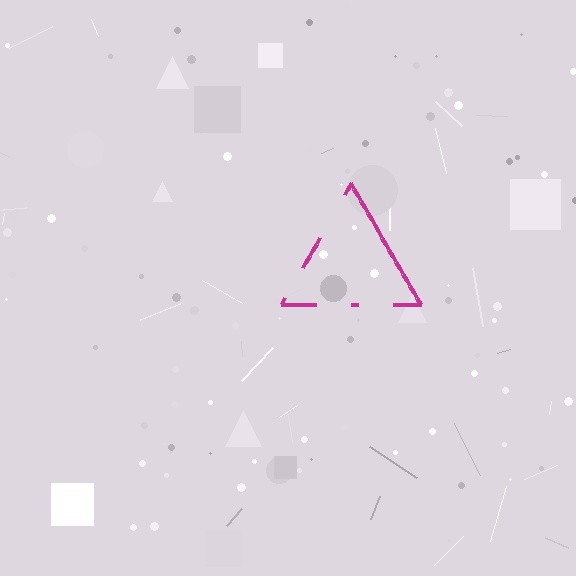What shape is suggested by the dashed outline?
The dashed outline suggests a triangle.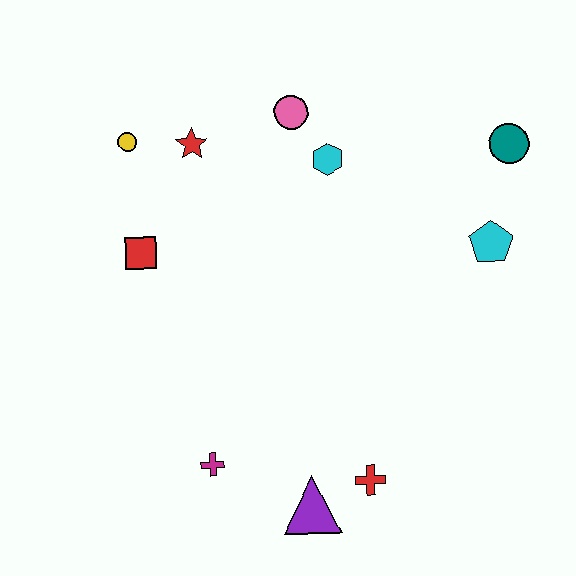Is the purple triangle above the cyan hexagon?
No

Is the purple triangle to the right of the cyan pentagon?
No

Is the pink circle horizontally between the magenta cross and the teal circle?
Yes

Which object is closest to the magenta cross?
The purple triangle is closest to the magenta cross.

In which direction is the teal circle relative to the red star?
The teal circle is to the right of the red star.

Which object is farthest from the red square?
The teal circle is farthest from the red square.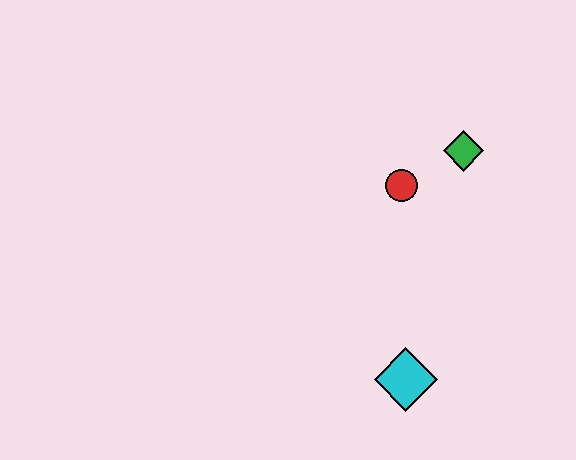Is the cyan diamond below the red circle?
Yes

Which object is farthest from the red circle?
The cyan diamond is farthest from the red circle.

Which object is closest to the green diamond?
The red circle is closest to the green diamond.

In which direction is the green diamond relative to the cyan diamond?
The green diamond is above the cyan diamond.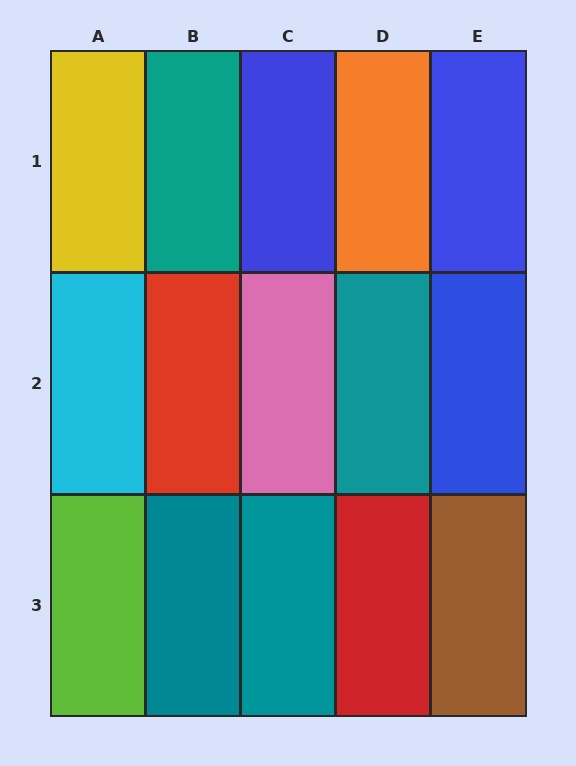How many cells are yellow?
1 cell is yellow.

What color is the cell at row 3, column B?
Teal.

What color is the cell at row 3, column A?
Lime.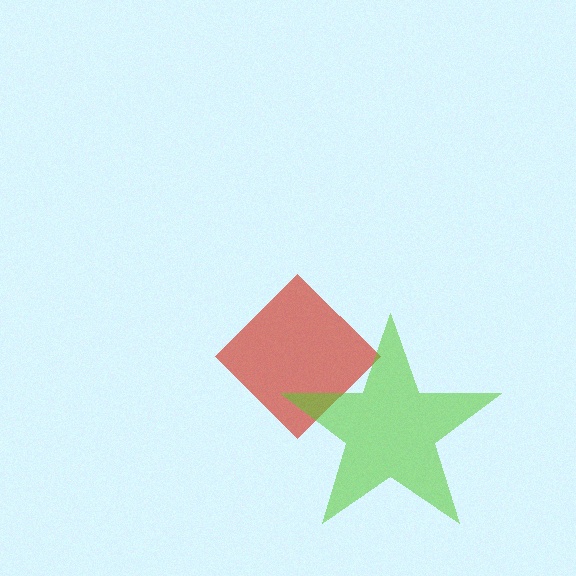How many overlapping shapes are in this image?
There are 2 overlapping shapes in the image.